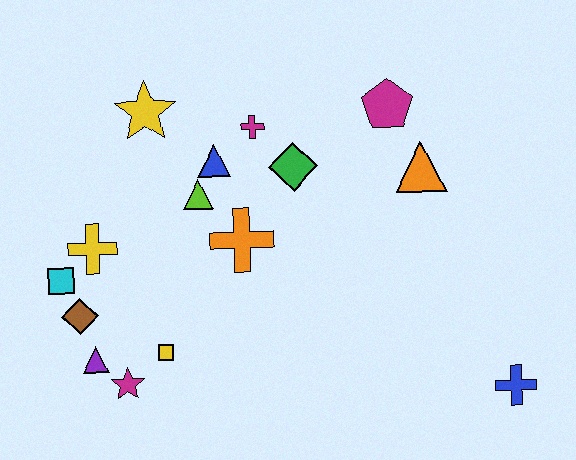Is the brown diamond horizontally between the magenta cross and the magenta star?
No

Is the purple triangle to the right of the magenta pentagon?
No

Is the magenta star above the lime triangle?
No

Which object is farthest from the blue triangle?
The blue cross is farthest from the blue triangle.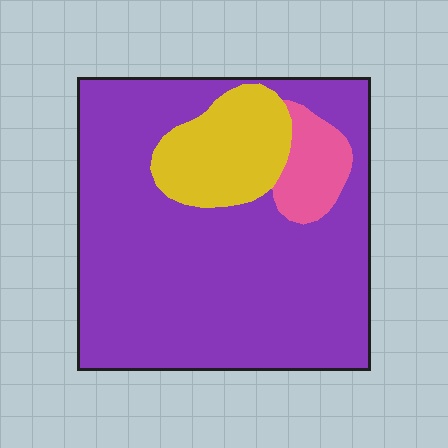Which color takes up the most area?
Purple, at roughly 80%.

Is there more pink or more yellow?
Yellow.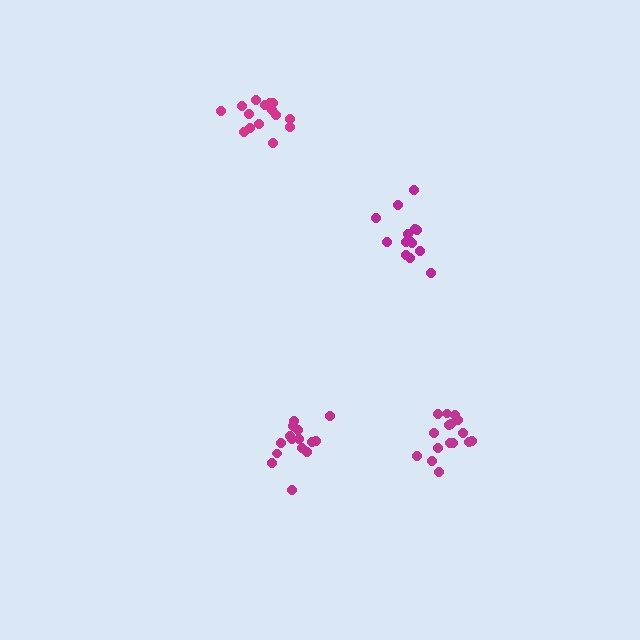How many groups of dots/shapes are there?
There are 4 groups.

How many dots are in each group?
Group 1: 14 dots, Group 2: 16 dots, Group 3: 15 dots, Group 4: 15 dots (60 total).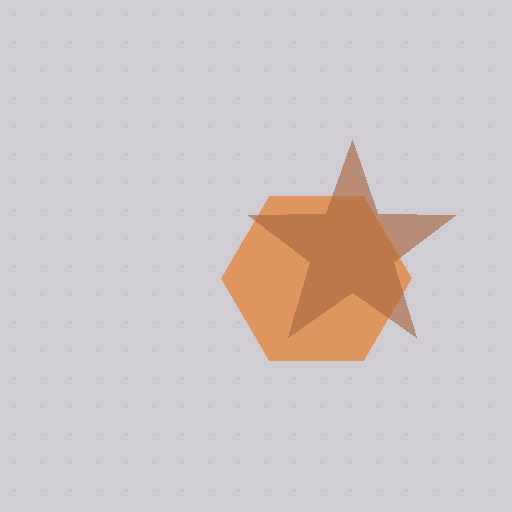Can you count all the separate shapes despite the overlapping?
Yes, there are 2 separate shapes.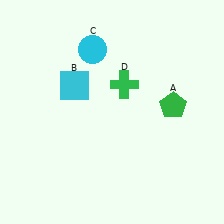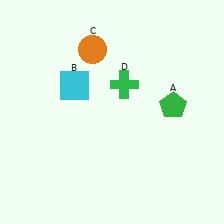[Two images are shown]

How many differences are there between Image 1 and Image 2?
There is 1 difference between the two images.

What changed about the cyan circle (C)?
In Image 1, C is cyan. In Image 2, it changed to orange.